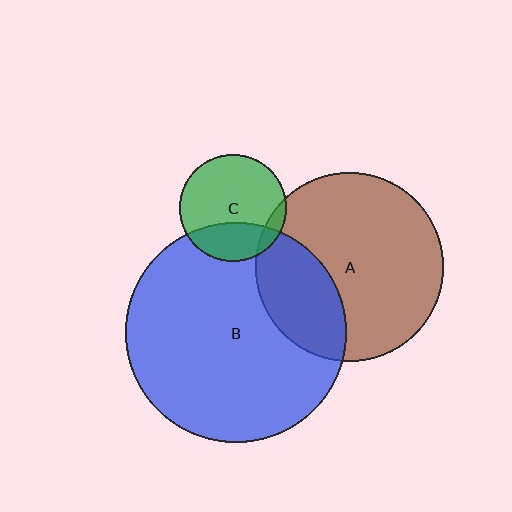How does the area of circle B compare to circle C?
Approximately 4.2 times.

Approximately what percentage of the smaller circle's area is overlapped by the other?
Approximately 30%.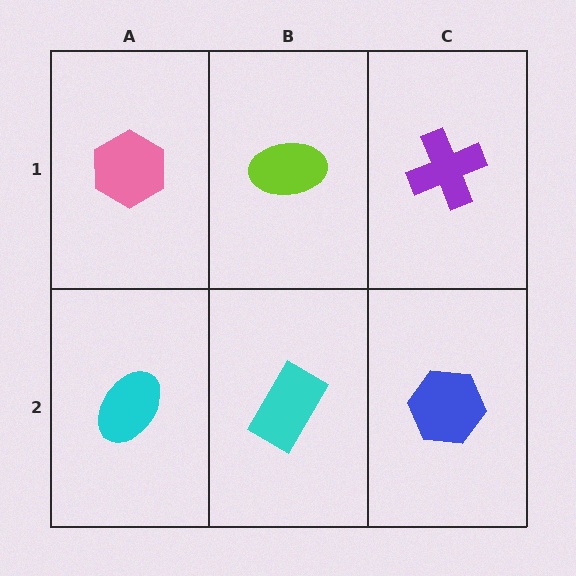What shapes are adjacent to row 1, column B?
A cyan rectangle (row 2, column B), a pink hexagon (row 1, column A), a purple cross (row 1, column C).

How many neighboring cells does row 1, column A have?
2.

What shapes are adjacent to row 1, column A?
A cyan ellipse (row 2, column A), a lime ellipse (row 1, column B).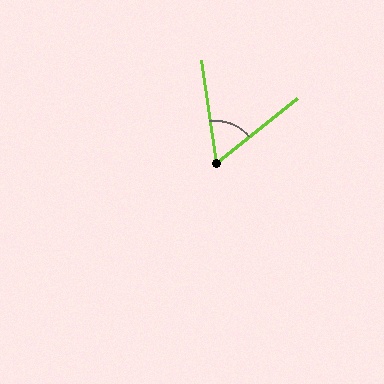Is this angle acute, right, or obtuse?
It is acute.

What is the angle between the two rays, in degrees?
Approximately 60 degrees.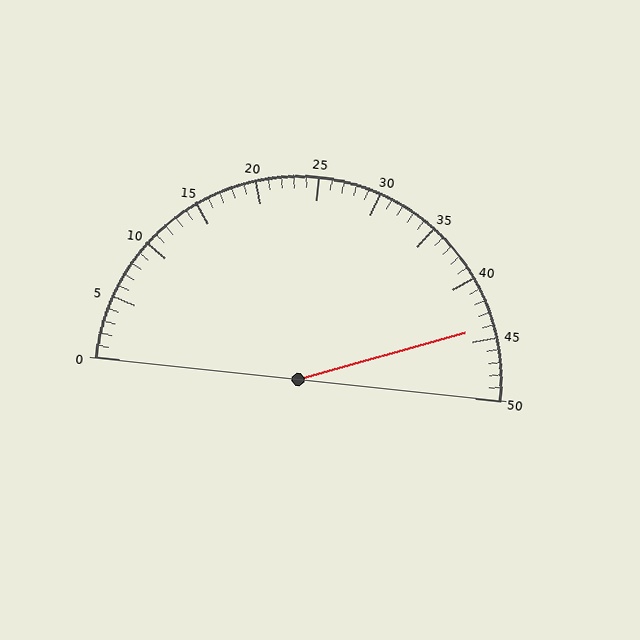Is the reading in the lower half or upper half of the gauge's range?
The reading is in the upper half of the range (0 to 50).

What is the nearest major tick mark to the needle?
The nearest major tick mark is 45.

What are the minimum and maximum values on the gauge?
The gauge ranges from 0 to 50.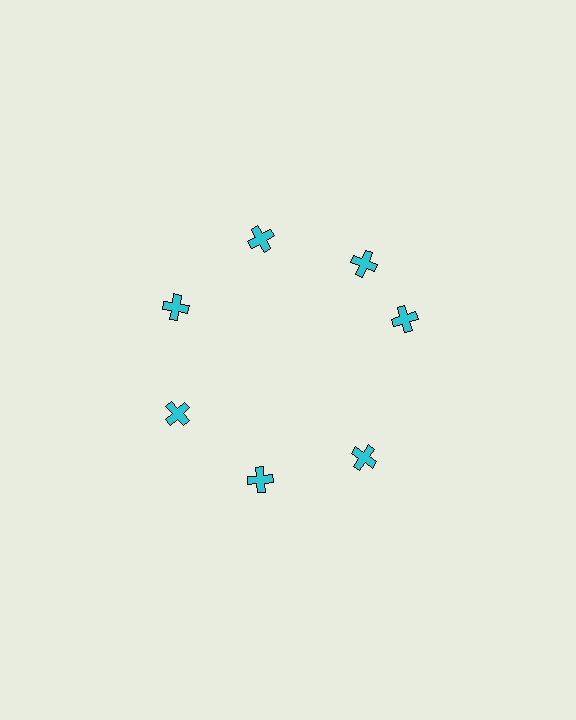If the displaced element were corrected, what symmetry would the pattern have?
It would have 7-fold rotational symmetry — the pattern would map onto itself every 51 degrees.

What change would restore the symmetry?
The symmetry would be restored by rotating it back into even spacing with its neighbors so that all 7 crosses sit at equal angles and equal distance from the center.